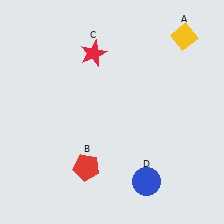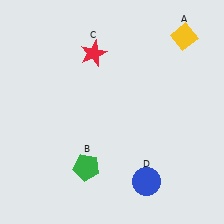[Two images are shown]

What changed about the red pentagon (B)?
In Image 1, B is red. In Image 2, it changed to green.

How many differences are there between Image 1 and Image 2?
There is 1 difference between the two images.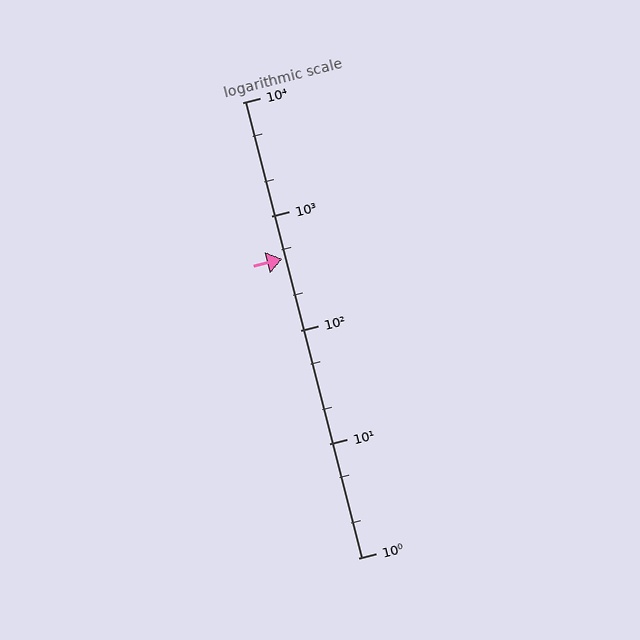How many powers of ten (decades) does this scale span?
The scale spans 4 decades, from 1 to 10000.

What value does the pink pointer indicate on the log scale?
The pointer indicates approximately 420.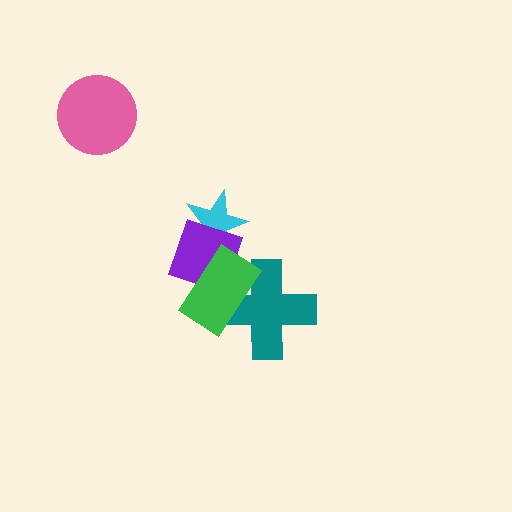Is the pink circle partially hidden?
No, no other shape covers it.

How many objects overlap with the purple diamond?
3 objects overlap with the purple diamond.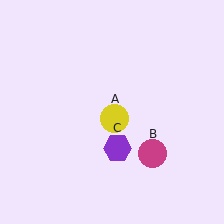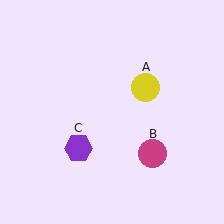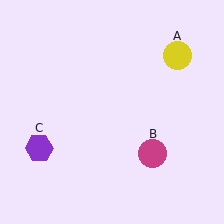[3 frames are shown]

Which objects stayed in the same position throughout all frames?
Magenta circle (object B) remained stationary.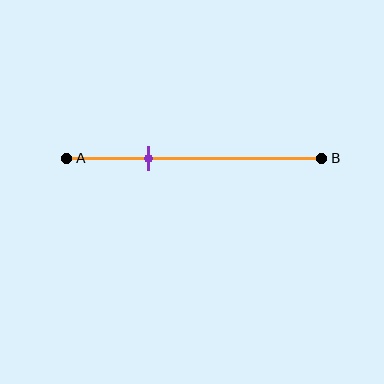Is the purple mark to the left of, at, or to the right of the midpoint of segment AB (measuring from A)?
The purple mark is to the left of the midpoint of segment AB.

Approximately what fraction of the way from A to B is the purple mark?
The purple mark is approximately 30% of the way from A to B.